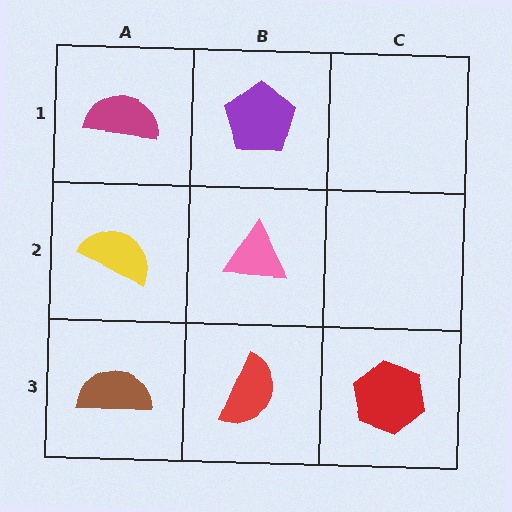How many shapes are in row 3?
3 shapes.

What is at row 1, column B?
A purple pentagon.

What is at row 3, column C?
A red hexagon.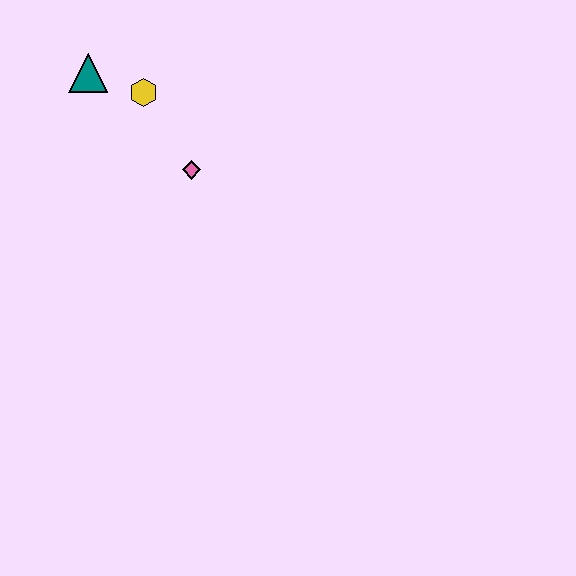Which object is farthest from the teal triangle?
The pink diamond is farthest from the teal triangle.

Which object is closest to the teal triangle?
The yellow hexagon is closest to the teal triangle.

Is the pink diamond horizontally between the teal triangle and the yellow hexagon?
No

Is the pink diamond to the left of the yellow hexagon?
No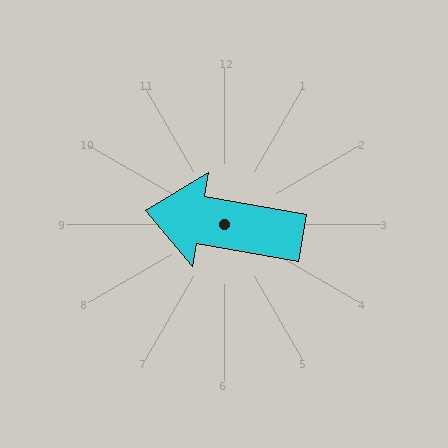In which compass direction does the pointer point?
West.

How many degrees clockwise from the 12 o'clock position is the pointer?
Approximately 280 degrees.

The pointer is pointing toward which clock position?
Roughly 9 o'clock.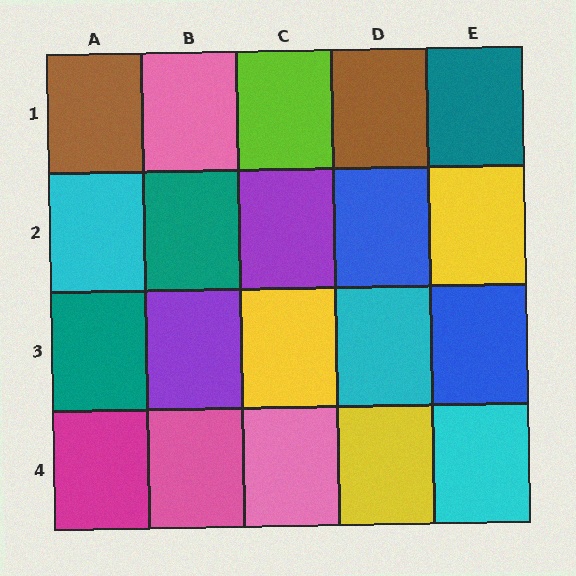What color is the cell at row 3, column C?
Yellow.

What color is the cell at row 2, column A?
Cyan.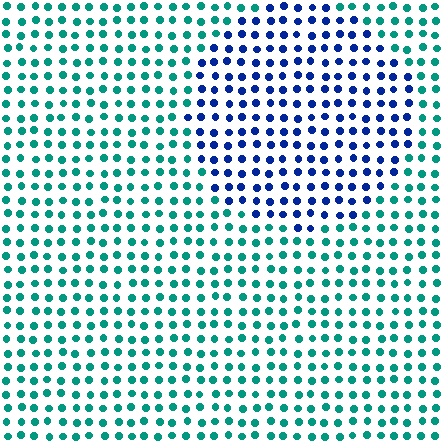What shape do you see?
I see a circle.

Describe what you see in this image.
The image is filled with small teal elements in a uniform arrangement. A circle-shaped region is visible where the elements are tinted to a slightly different hue, forming a subtle color boundary.